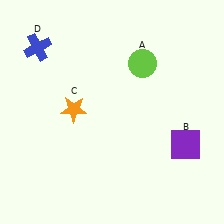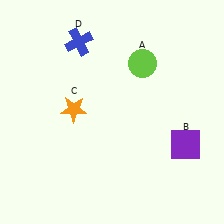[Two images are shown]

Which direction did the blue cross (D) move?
The blue cross (D) moved right.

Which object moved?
The blue cross (D) moved right.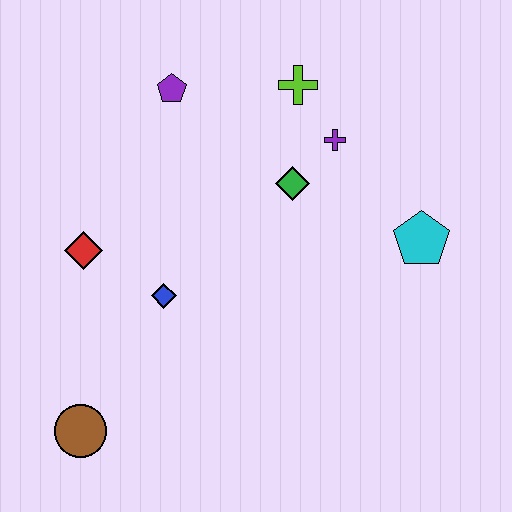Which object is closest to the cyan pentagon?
The purple cross is closest to the cyan pentagon.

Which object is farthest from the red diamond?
The cyan pentagon is farthest from the red diamond.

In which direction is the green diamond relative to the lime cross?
The green diamond is below the lime cross.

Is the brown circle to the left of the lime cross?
Yes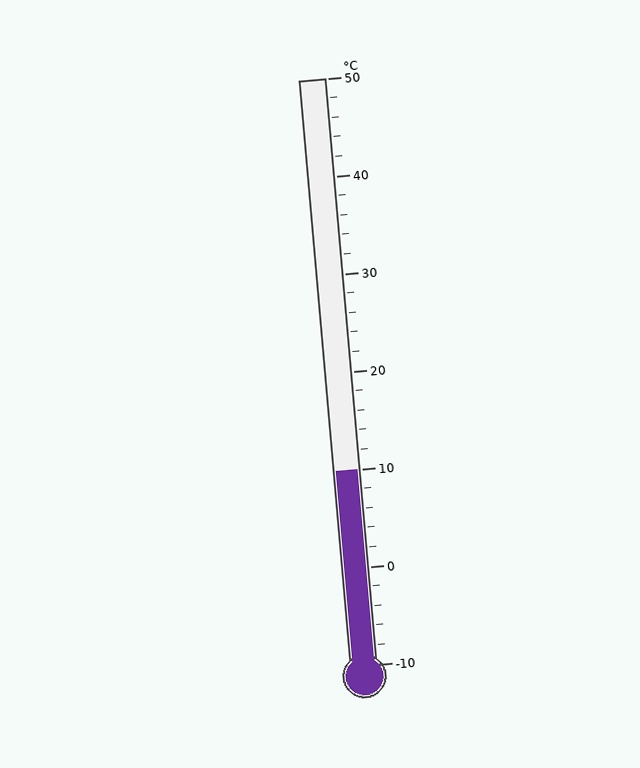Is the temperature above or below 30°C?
The temperature is below 30°C.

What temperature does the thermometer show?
The thermometer shows approximately 10°C.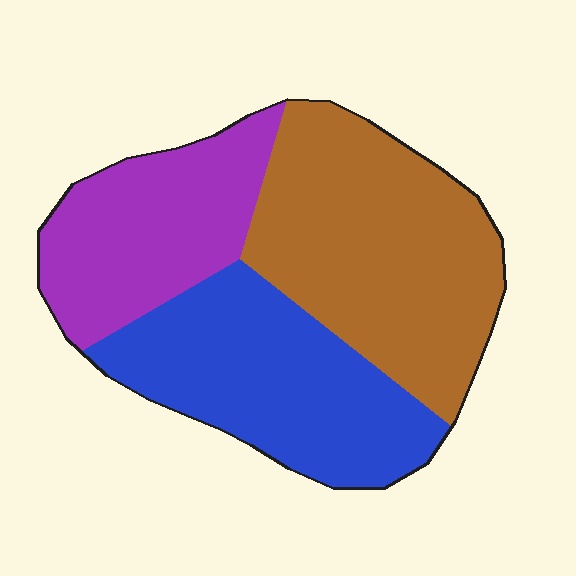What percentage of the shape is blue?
Blue takes up about one third (1/3) of the shape.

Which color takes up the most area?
Brown, at roughly 40%.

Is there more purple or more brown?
Brown.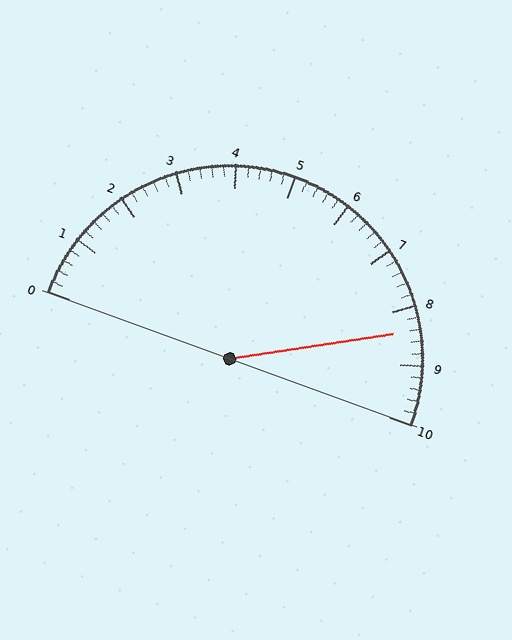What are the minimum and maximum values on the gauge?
The gauge ranges from 0 to 10.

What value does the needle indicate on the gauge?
The needle indicates approximately 8.4.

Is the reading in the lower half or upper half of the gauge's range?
The reading is in the upper half of the range (0 to 10).